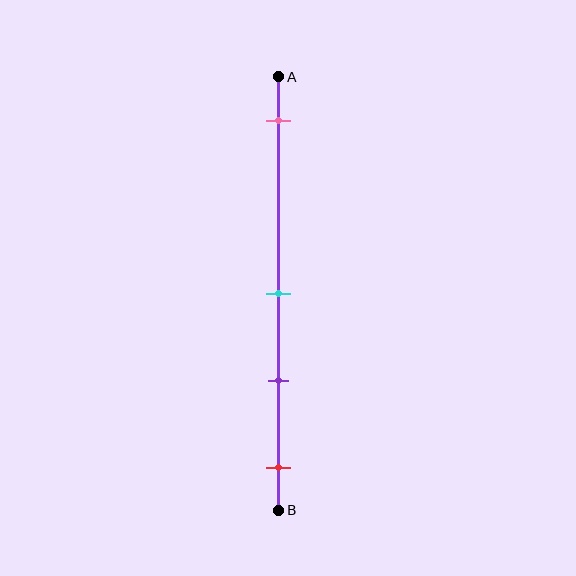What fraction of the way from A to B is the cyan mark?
The cyan mark is approximately 50% (0.5) of the way from A to B.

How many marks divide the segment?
There are 4 marks dividing the segment.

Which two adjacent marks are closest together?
The cyan and purple marks are the closest adjacent pair.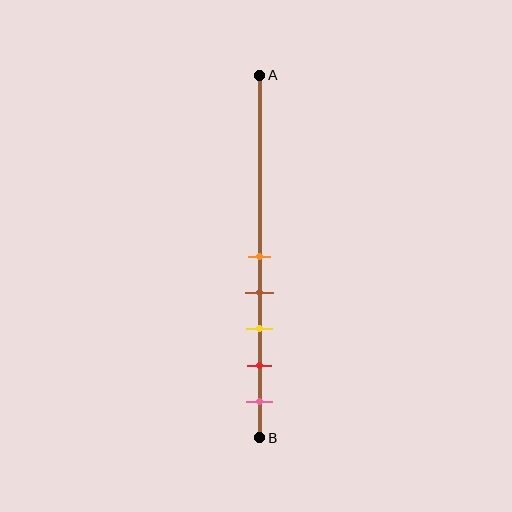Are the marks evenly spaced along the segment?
Yes, the marks are approximately evenly spaced.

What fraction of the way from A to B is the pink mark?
The pink mark is approximately 90% (0.9) of the way from A to B.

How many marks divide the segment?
There are 5 marks dividing the segment.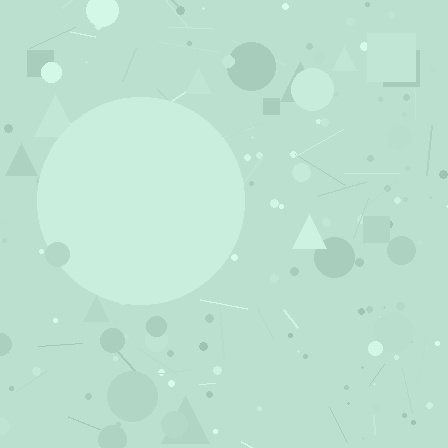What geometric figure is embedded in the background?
A circle is embedded in the background.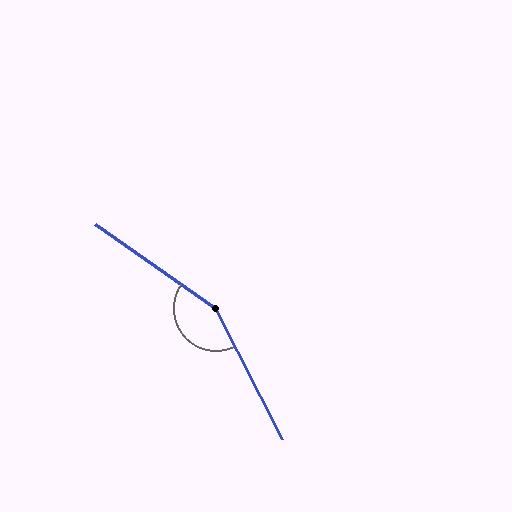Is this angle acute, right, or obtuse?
It is obtuse.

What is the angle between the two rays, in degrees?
Approximately 152 degrees.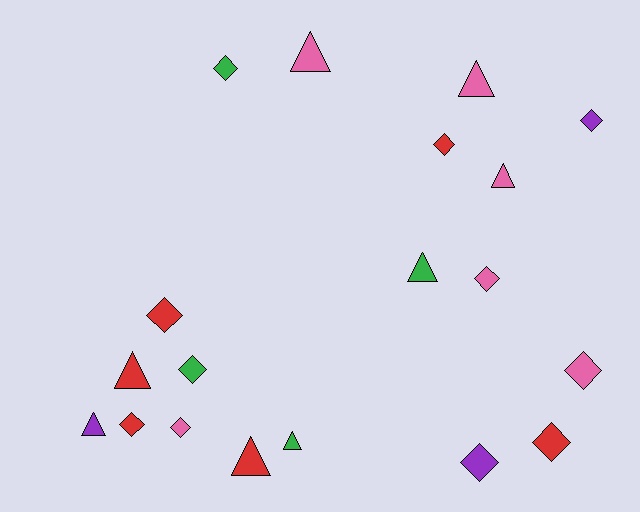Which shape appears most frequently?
Diamond, with 11 objects.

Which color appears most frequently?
Red, with 6 objects.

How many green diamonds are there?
There are 2 green diamonds.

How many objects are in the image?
There are 19 objects.